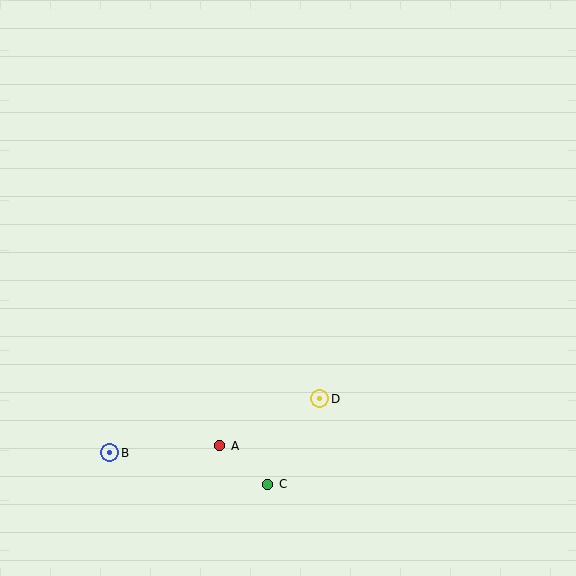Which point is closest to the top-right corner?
Point D is closest to the top-right corner.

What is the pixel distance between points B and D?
The distance between B and D is 216 pixels.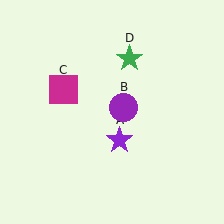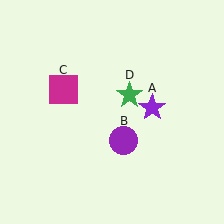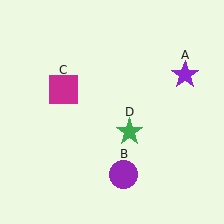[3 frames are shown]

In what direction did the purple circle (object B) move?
The purple circle (object B) moved down.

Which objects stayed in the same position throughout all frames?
Magenta square (object C) remained stationary.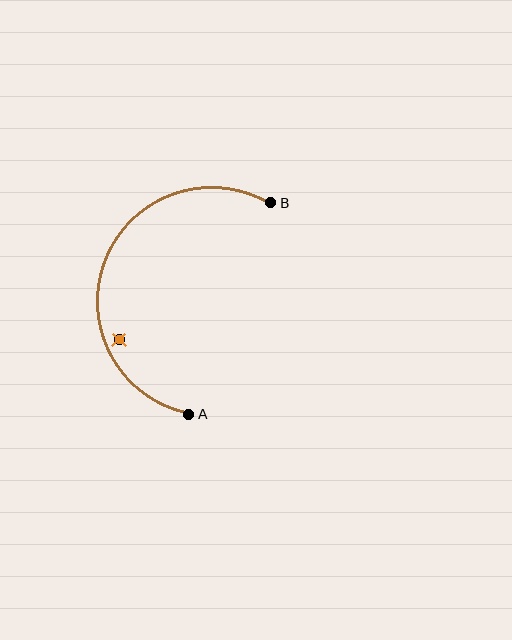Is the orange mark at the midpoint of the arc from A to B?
No — the orange mark does not lie on the arc at all. It sits slightly inside the curve.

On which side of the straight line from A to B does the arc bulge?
The arc bulges to the left of the straight line connecting A and B.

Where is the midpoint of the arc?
The arc midpoint is the point on the curve farthest from the straight line joining A and B. It sits to the left of that line.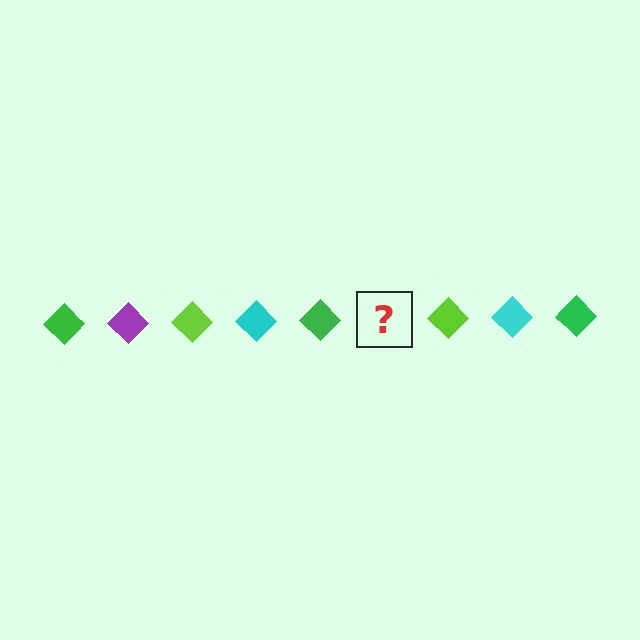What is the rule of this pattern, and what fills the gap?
The rule is that the pattern cycles through green, purple, lime, cyan diamonds. The gap should be filled with a purple diamond.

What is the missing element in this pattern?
The missing element is a purple diamond.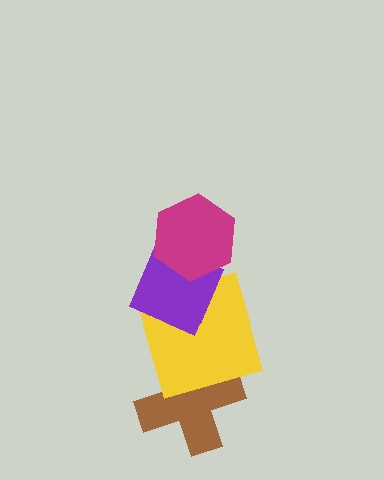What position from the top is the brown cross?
The brown cross is 4th from the top.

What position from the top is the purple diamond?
The purple diamond is 2nd from the top.